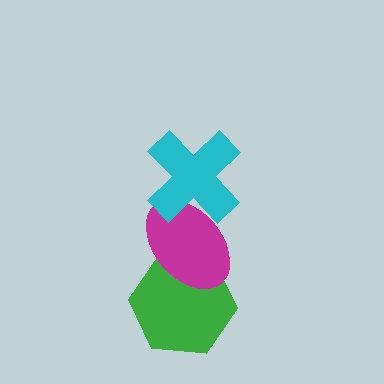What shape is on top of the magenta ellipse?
The cyan cross is on top of the magenta ellipse.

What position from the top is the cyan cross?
The cyan cross is 1st from the top.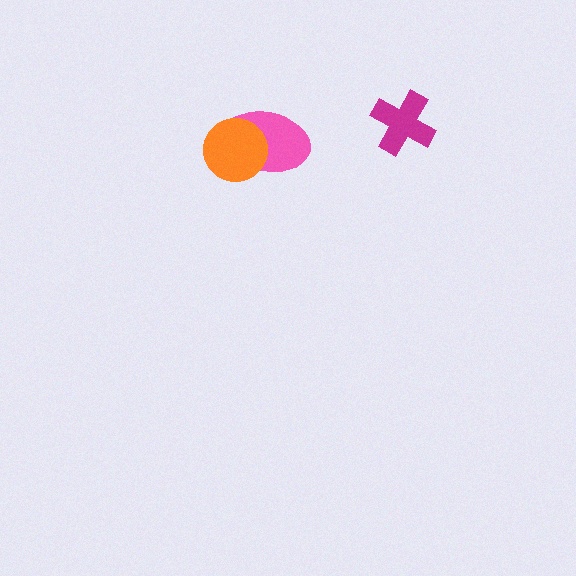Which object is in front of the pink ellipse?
The orange circle is in front of the pink ellipse.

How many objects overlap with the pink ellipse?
1 object overlaps with the pink ellipse.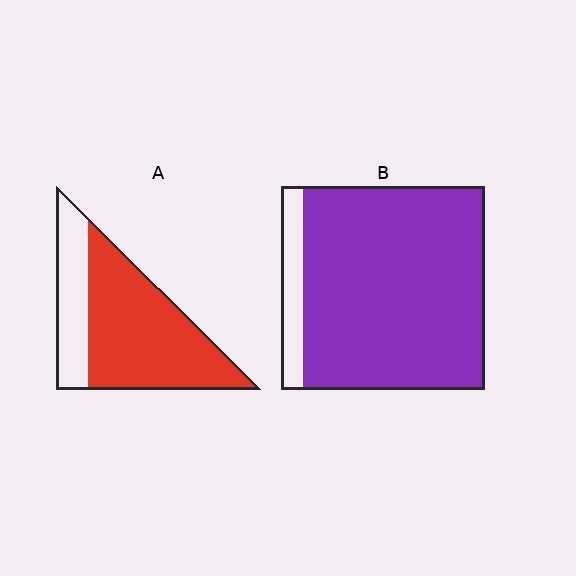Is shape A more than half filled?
Yes.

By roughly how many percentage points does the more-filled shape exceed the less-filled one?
By roughly 20 percentage points (B over A).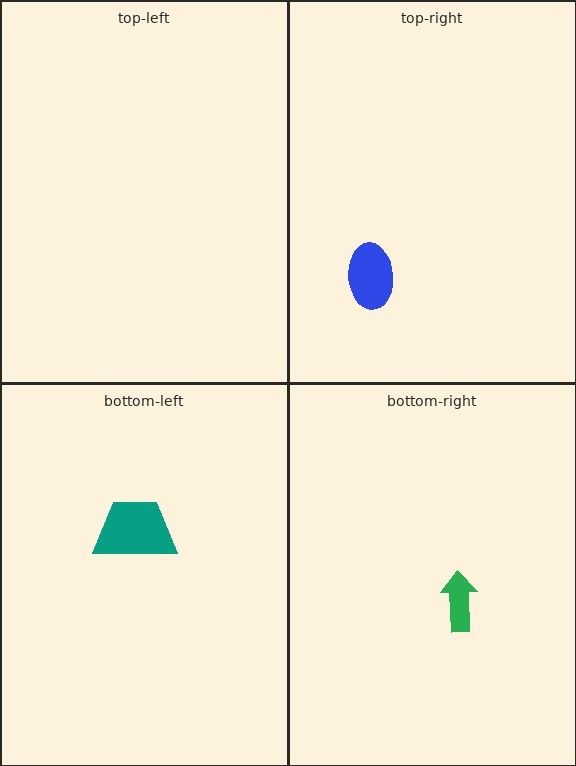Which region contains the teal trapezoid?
The bottom-left region.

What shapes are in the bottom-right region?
The green arrow.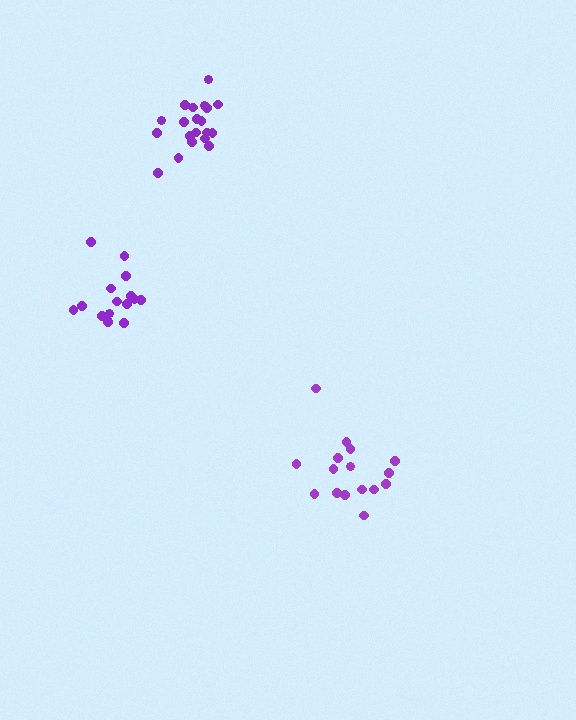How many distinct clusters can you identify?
There are 3 distinct clusters.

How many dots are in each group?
Group 1: 20 dots, Group 2: 16 dots, Group 3: 16 dots (52 total).